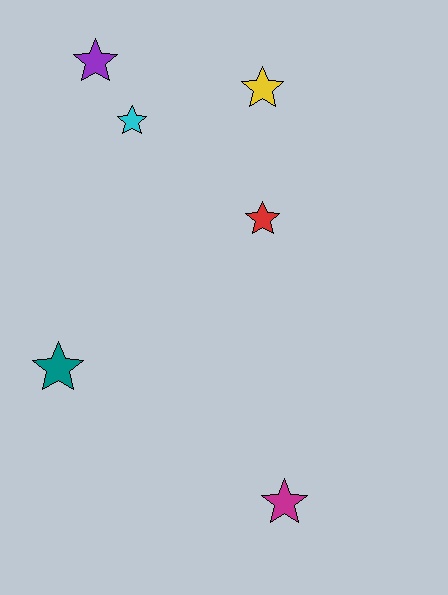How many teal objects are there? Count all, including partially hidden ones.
There is 1 teal object.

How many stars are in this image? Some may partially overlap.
There are 6 stars.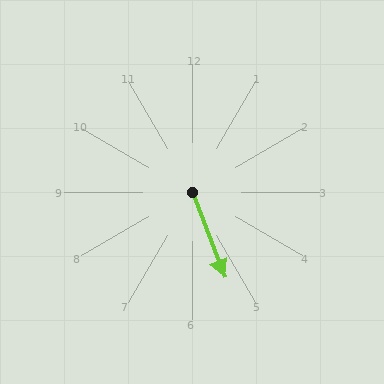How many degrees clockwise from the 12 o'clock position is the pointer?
Approximately 159 degrees.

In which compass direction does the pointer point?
South.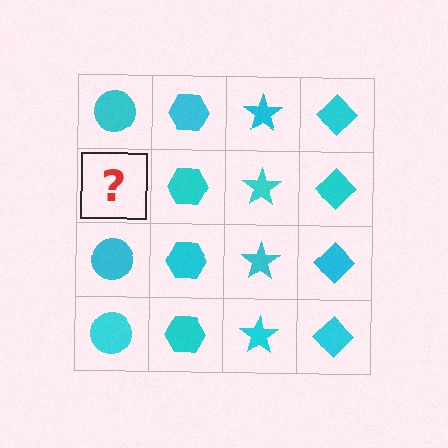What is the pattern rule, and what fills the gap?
The rule is that each column has a consistent shape. The gap should be filled with a cyan circle.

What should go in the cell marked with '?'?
The missing cell should contain a cyan circle.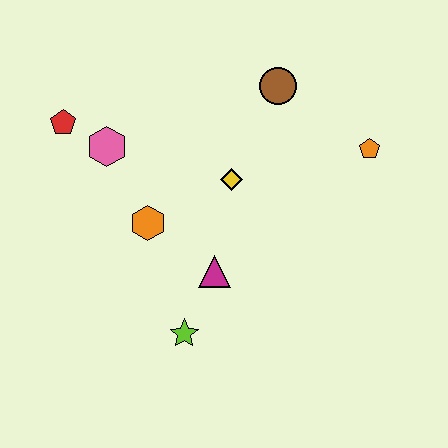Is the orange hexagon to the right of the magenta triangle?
No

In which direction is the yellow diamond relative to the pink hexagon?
The yellow diamond is to the right of the pink hexagon.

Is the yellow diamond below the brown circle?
Yes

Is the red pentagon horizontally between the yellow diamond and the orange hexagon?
No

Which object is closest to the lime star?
The magenta triangle is closest to the lime star.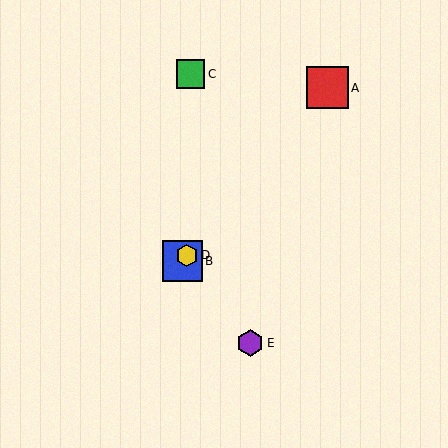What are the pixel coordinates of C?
Object C is at (190, 74).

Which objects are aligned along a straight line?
Objects A, B, D are aligned along a straight line.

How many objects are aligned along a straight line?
3 objects (A, B, D) are aligned along a straight line.